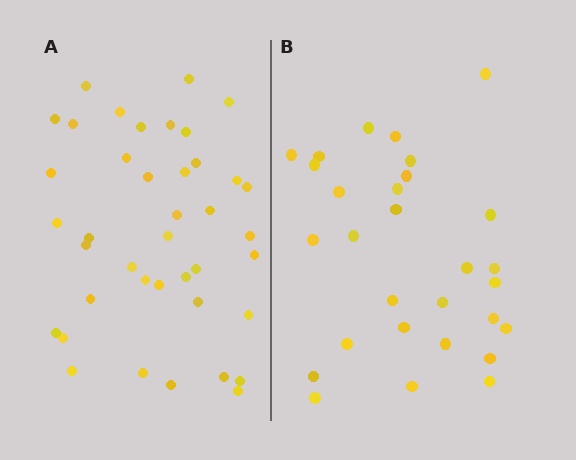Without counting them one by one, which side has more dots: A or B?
Region A (the left region) has more dots.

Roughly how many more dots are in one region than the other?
Region A has roughly 12 or so more dots than region B.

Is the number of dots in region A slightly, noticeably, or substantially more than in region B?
Region A has noticeably more, but not dramatically so. The ratio is roughly 1.4 to 1.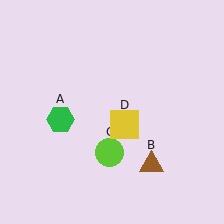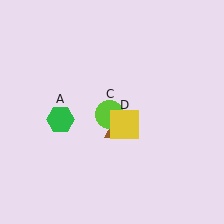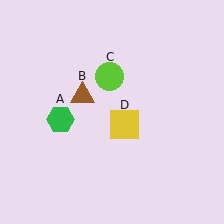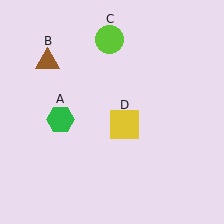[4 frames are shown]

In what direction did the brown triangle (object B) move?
The brown triangle (object B) moved up and to the left.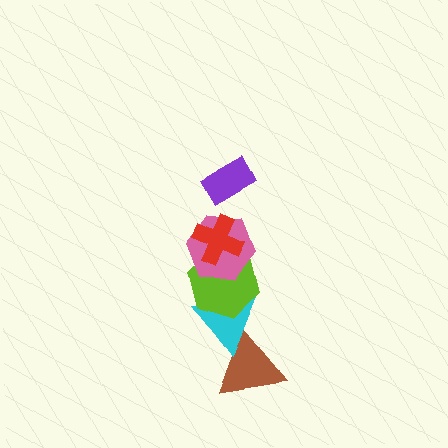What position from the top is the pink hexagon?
The pink hexagon is 3rd from the top.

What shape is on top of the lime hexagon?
The pink hexagon is on top of the lime hexagon.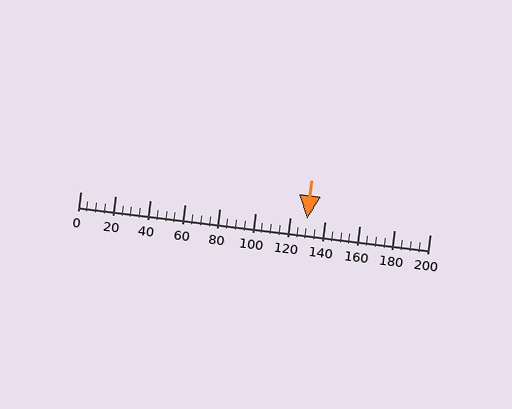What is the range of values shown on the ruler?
The ruler shows values from 0 to 200.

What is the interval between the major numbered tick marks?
The major tick marks are spaced 20 units apart.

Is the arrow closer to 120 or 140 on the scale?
The arrow is closer to 140.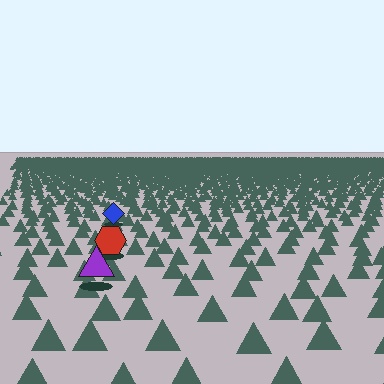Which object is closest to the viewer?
The purple triangle is closest. The texture marks near it are larger and more spread out.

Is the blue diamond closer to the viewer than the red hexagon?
No. The red hexagon is closer — you can tell from the texture gradient: the ground texture is coarser near it.